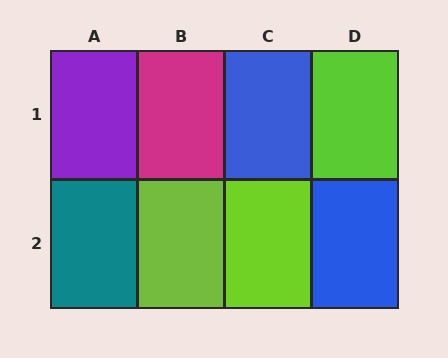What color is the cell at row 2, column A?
Teal.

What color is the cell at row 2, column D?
Blue.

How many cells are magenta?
1 cell is magenta.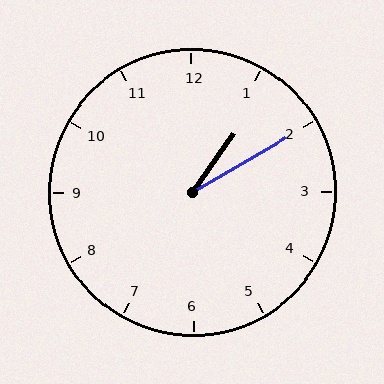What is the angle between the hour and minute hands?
Approximately 25 degrees.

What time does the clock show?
1:10.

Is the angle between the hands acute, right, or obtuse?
It is acute.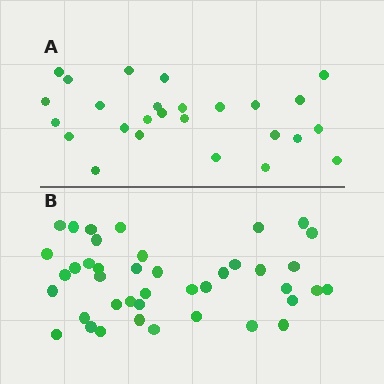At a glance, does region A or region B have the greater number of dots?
Region B (the bottom region) has more dots.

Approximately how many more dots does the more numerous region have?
Region B has approximately 15 more dots than region A.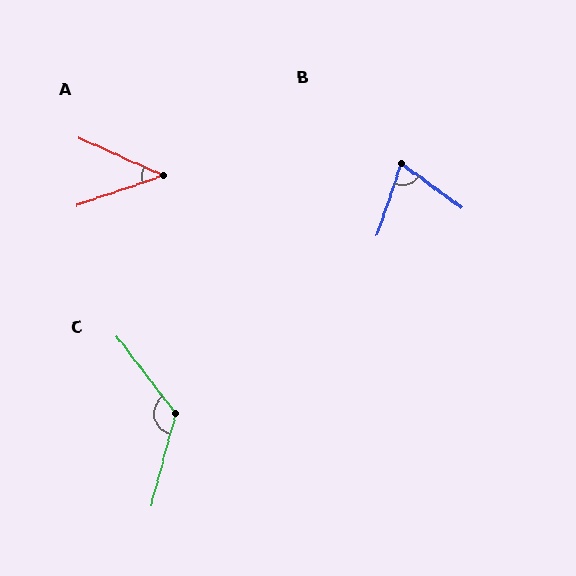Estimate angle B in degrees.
Approximately 72 degrees.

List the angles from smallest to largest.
A (43°), B (72°), C (128°).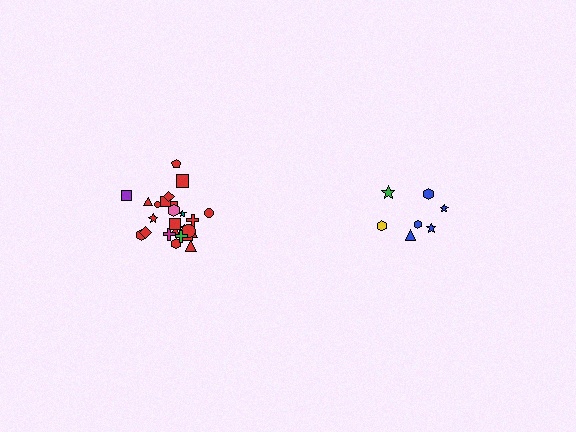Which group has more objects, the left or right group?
The left group.